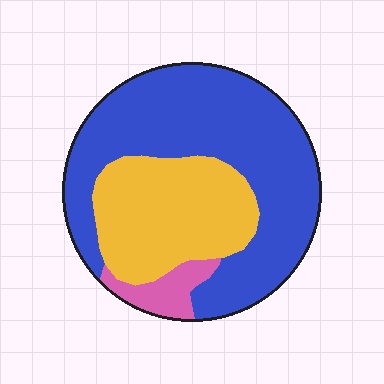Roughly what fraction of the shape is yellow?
Yellow covers about 30% of the shape.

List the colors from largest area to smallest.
From largest to smallest: blue, yellow, pink.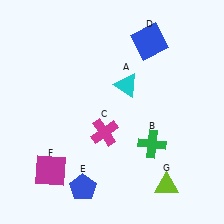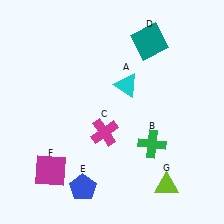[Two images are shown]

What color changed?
The square (D) changed from blue in Image 1 to teal in Image 2.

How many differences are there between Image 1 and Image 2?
There is 1 difference between the two images.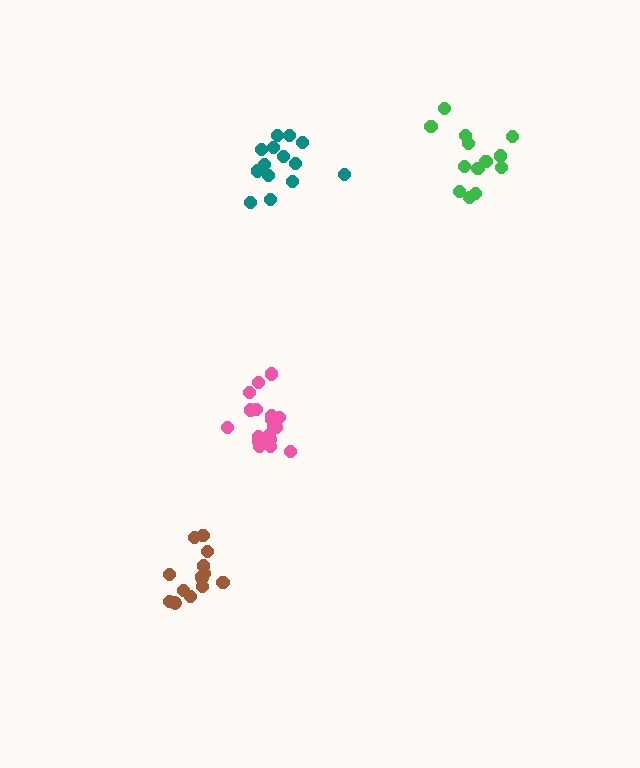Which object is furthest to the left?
The brown cluster is leftmost.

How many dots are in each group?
Group 1: 14 dots, Group 2: 14 dots, Group 3: 18 dots, Group 4: 13 dots (59 total).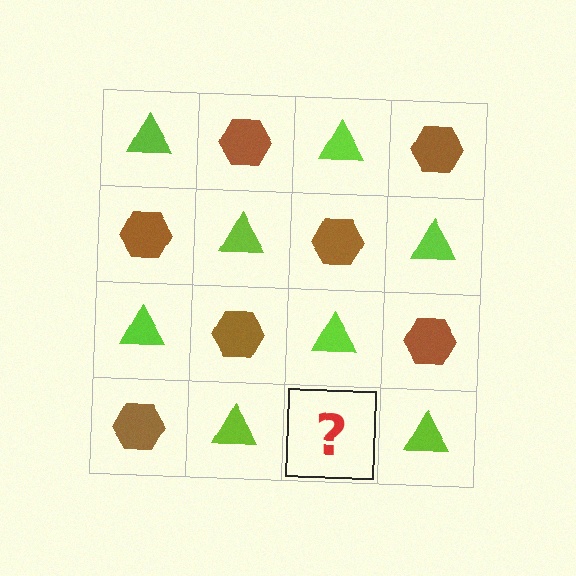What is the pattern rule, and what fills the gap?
The rule is that it alternates lime triangle and brown hexagon in a checkerboard pattern. The gap should be filled with a brown hexagon.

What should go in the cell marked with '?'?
The missing cell should contain a brown hexagon.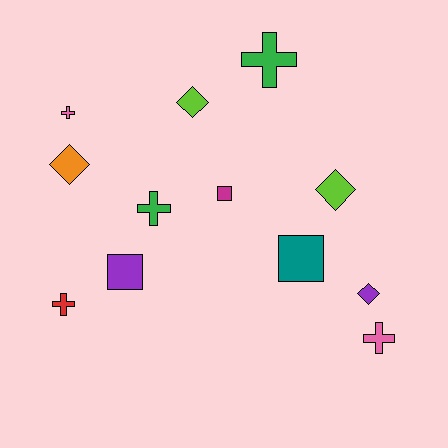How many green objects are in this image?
There are 2 green objects.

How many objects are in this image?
There are 12 objects.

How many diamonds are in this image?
There are 4 diamonds.